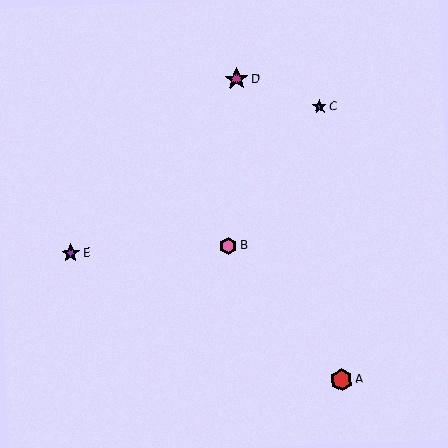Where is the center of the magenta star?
The center of the magenta star is at (236, 79).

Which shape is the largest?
The magenta star (labeled D) is the largest.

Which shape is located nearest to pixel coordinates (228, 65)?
The magenta star (labeled D) at (236, 79) is nearest to that location.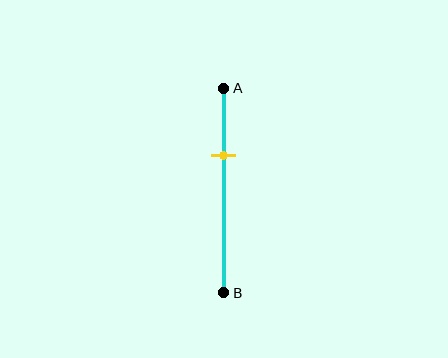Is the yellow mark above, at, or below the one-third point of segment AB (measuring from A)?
The yellow mark is approximately at the one-third point of segment AB.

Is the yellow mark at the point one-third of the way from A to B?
Yes, the mark is approximately at the one-third point.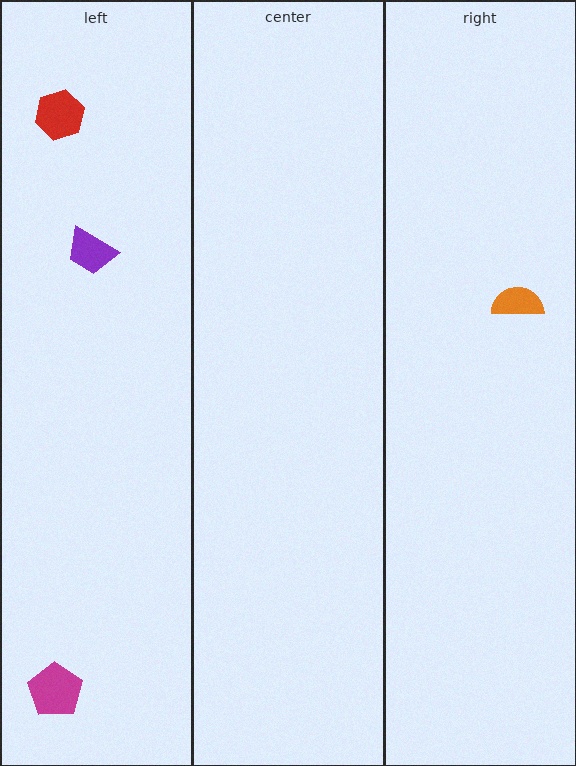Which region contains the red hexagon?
The left region.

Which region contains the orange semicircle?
The right region.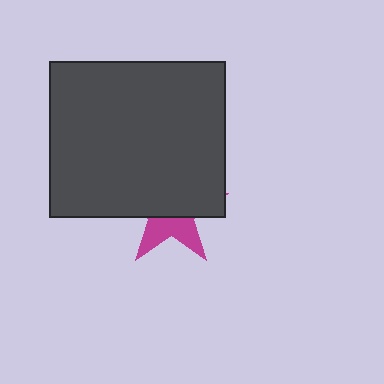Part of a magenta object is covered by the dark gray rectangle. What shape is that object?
It is a star.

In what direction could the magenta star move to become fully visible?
The magenta star could move down. That would shift it out from behind the dark gray rectangle entirely.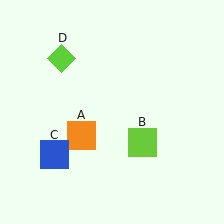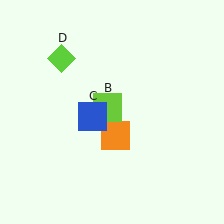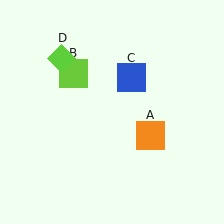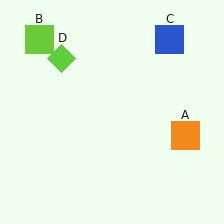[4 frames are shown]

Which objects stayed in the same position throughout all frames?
Lime diamond (object D) remained stationary.